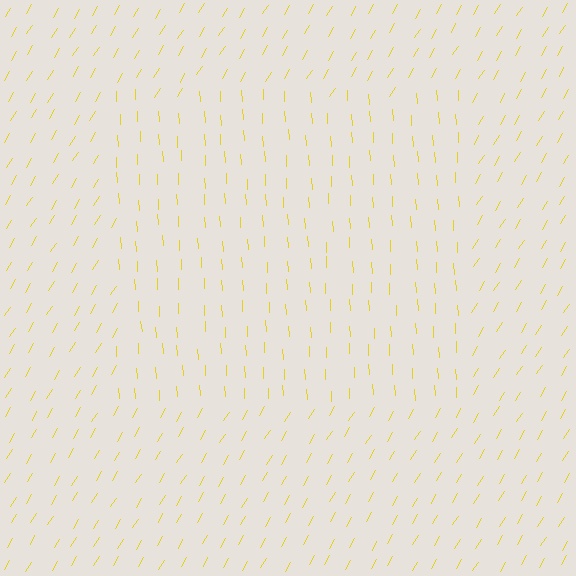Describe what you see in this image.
The image is filled with small yellow line segments. A rectangle region in the image has lines oriented differently from the surrounding lines, creating a visible texture boundary.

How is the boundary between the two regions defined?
The boundary is defined purely by a change in line orientation (approximately 34 degrees difference). All lines are the same color and thickness.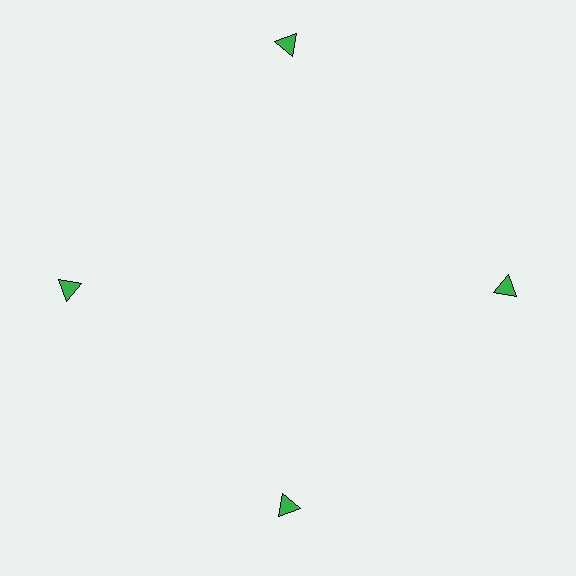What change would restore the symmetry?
The symmetry would be restored by moving it inward, back onto the ring so that all 4 triangles sit at equal angles and equal distance from the center.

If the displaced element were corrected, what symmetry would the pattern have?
It would have 4-fold rotational symmetry — the pattern would map onto itself every 90 degrees.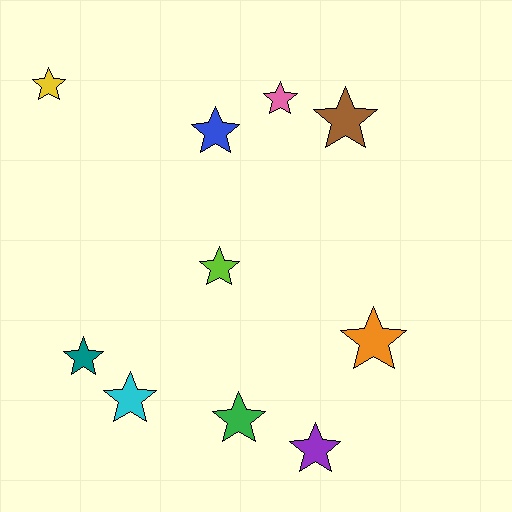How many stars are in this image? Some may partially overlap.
There are 10 stars.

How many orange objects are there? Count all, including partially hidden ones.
There is 1 orange object.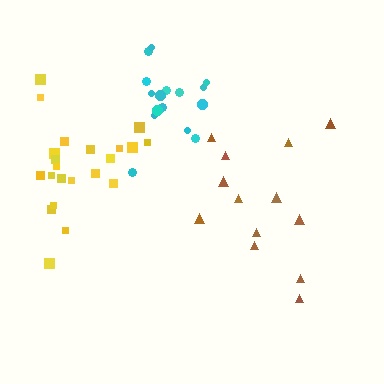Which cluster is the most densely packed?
Cyan.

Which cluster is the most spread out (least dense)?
Brown.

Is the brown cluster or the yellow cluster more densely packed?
Yellow.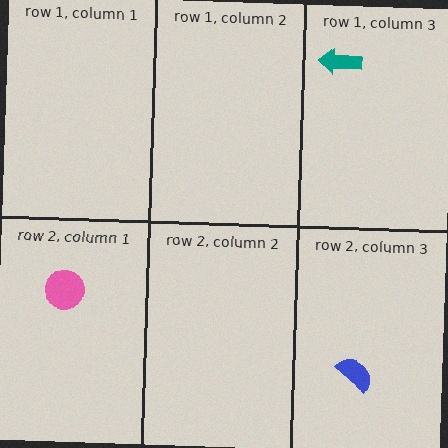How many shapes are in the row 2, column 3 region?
1.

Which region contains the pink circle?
The row 2, column 1 region.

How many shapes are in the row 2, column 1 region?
1.